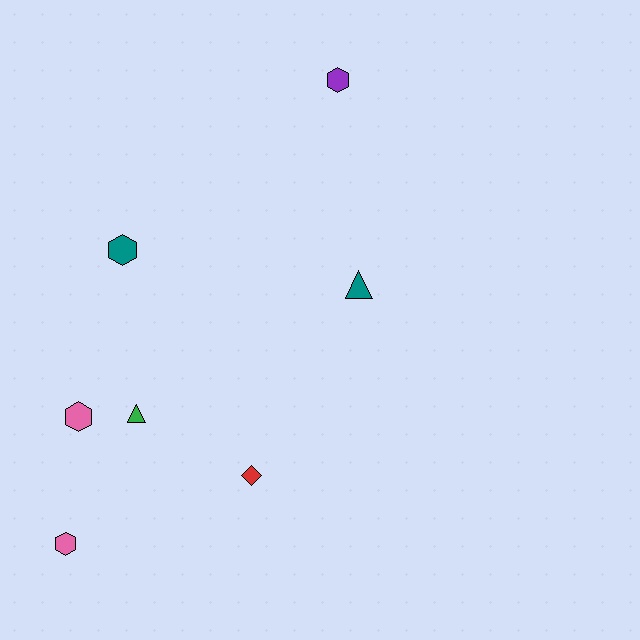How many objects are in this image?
There are 7 objects.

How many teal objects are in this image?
There are 2 teal objects.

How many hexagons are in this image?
There are 4 hexagons.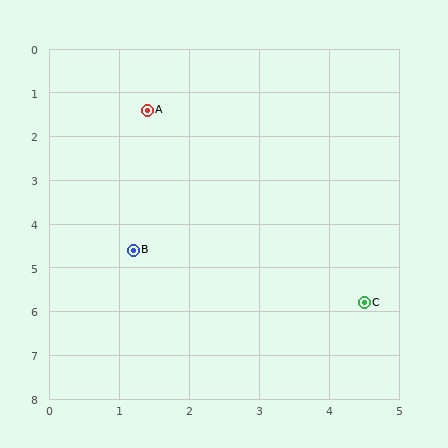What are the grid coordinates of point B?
Point B is at approximately (1.2, 4.6).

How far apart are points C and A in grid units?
Points C and A are about 5.4 grid units apart.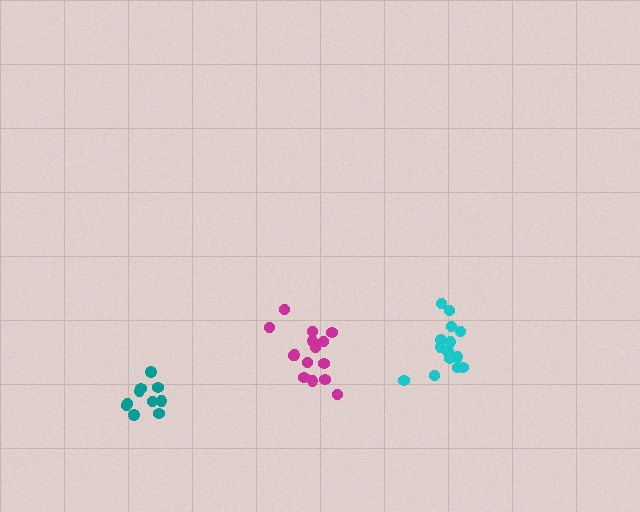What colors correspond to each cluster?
The clusters are colored: teal, magenta, cyan.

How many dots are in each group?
Group 1: 10 dots, Group 2: 15 dots, Group 3: 14 dots (39 total).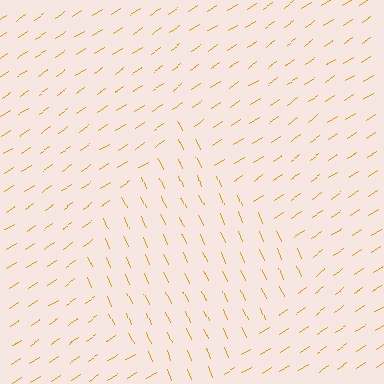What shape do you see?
I see a diamond.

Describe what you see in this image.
The image is filled with small orange line segments. A diamond region in the image has lines oriented differently from the surrounding lines, creating a visible texture boundary.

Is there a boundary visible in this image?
Yes, there is a texture boundary formed by a change in line orientation.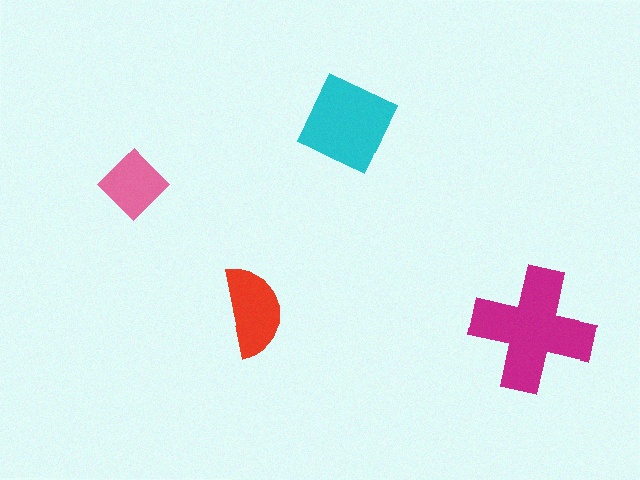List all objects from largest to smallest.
The magenta cross, the cyan square, the red semicircle, the pink diamond.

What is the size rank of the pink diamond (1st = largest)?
4th.